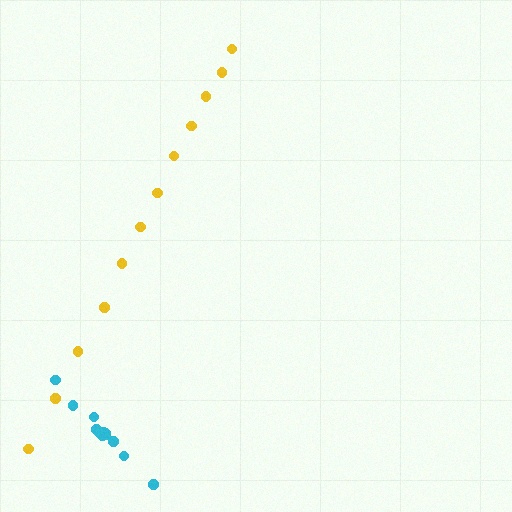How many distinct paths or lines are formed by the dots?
There are 2 distinct paths.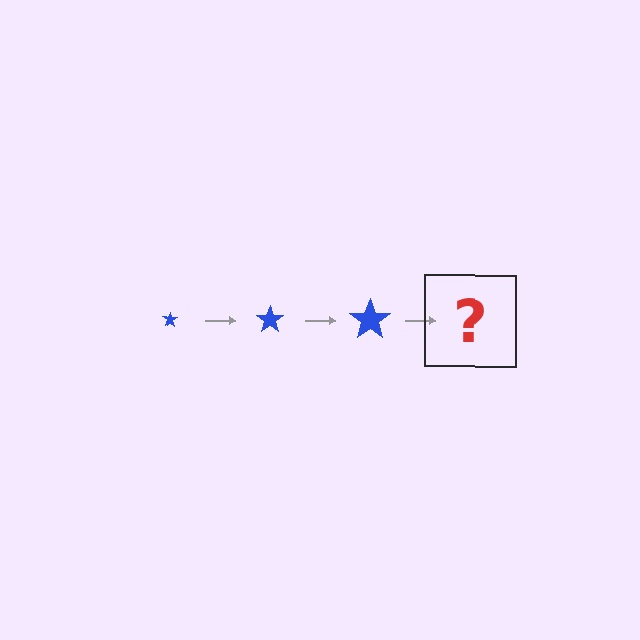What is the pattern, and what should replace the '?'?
The pattern is that the star gets progressively larger each step. The '?' should be a blue star, larger than the previous one.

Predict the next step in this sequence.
The next step is a blue star, larger than the previous one.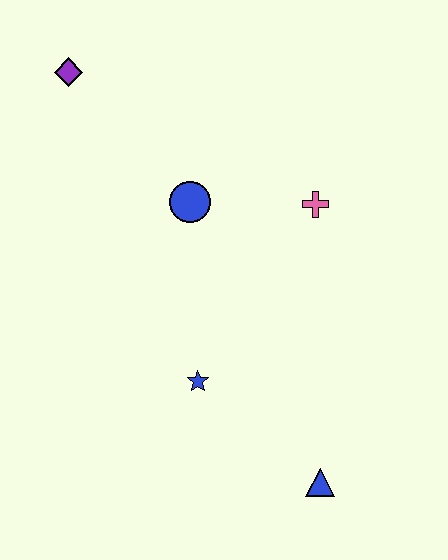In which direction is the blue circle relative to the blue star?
The blue circle is above the blue star.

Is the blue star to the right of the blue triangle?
No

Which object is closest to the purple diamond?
The blue circle is closest to the purple diamond.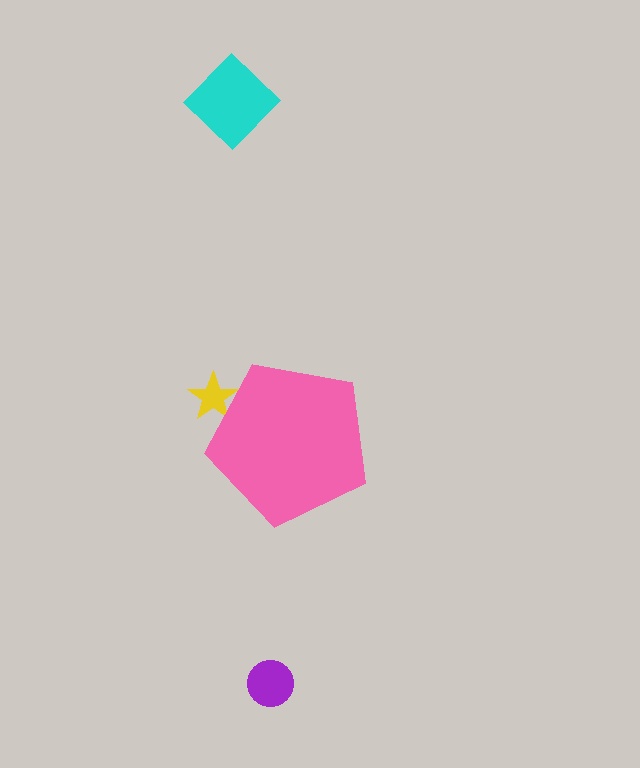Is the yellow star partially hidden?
Yes, the yellow star is partially hidden behind the pink pentagon.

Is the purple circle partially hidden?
No, the purple circle is fully visible.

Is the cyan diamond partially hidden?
No, the cyan diamond is fully visible.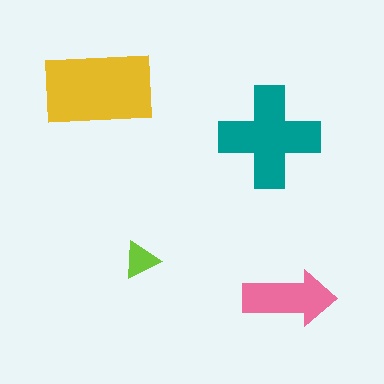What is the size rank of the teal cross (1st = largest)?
2nd.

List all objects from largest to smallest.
The yellow rectangle, the teal cross, the pink arrow, the lime triangle.